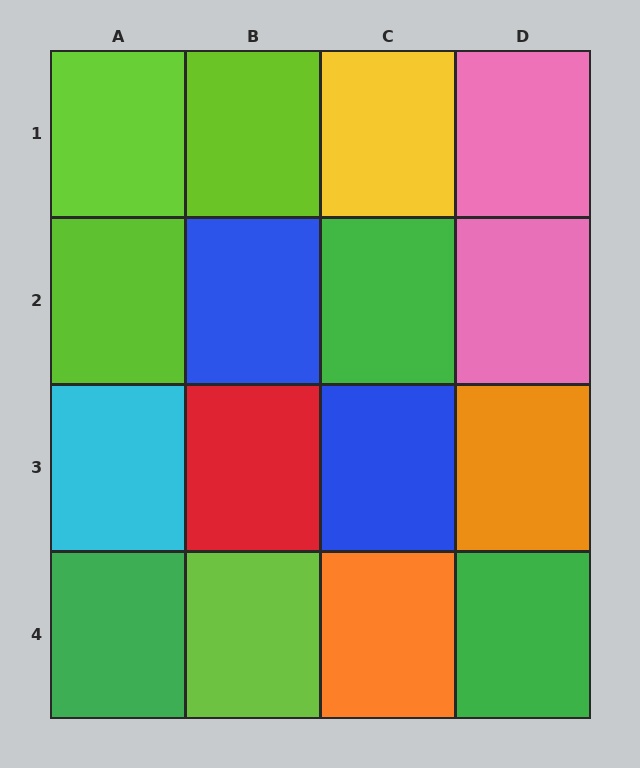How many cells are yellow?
1 cell is yellow.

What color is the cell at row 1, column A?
Lime.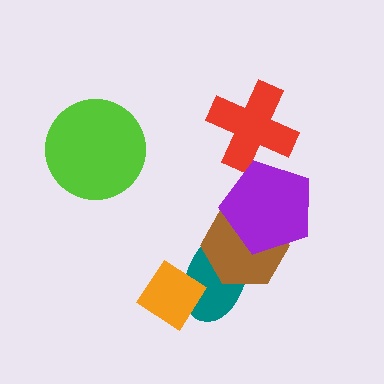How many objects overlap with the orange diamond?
1 object overlaps with the orange diamond.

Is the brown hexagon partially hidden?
Yes, it is partially covered by another shape.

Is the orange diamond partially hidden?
No, no other shape covers it.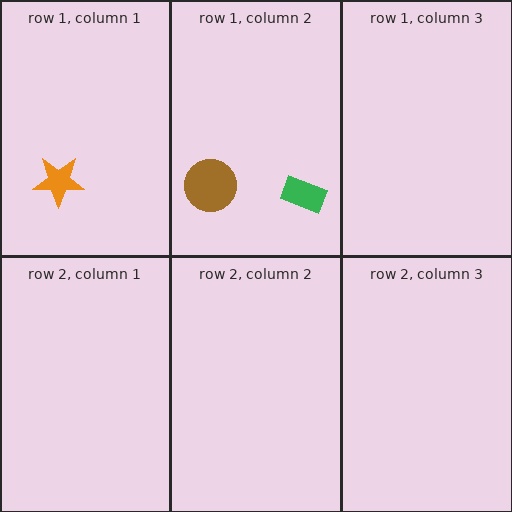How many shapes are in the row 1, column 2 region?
2.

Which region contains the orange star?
The row 1, column 1 region.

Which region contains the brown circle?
The row 1, column 2 region.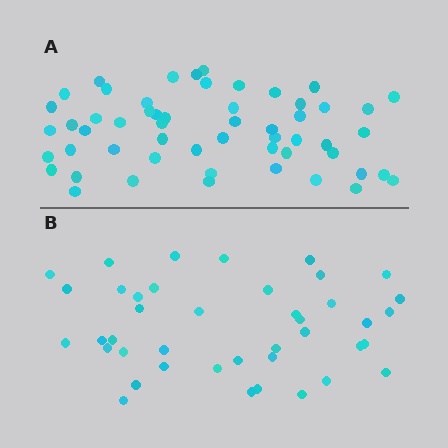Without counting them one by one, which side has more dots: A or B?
Region A (the top region) has more dots.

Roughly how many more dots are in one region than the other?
Region A has approximately 15 more dots than region B.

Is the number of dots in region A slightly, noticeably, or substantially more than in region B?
Region A has noticeably more, but not dramatically so. The ratio is roughly 1.3 to 1.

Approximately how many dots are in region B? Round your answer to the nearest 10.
About 40 dots. (The exact count is 41, which rounds to 40.)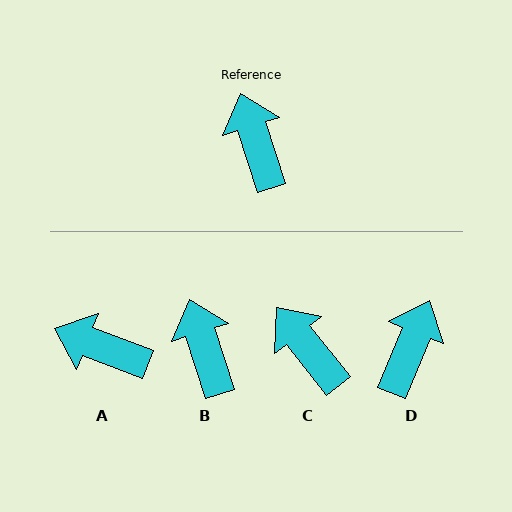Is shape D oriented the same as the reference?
No, it is off by about 40 degrees.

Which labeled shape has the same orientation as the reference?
B.